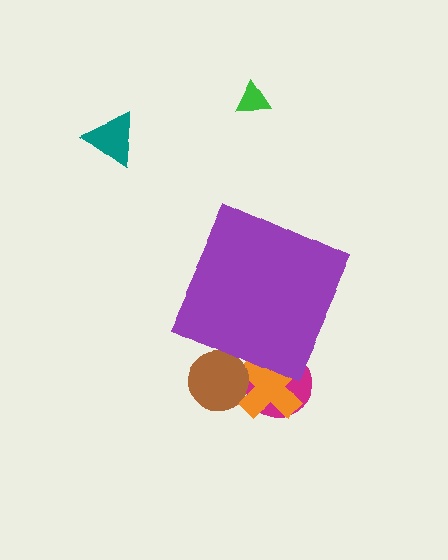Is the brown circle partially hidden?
Yes, the brown circle is partially hidden behind the purple diamond.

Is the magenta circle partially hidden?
Yes, the magenta circle is partially hidden behind the purple diamond.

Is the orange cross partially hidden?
Yes, the orange cross is partially hidden behind the purple diamond.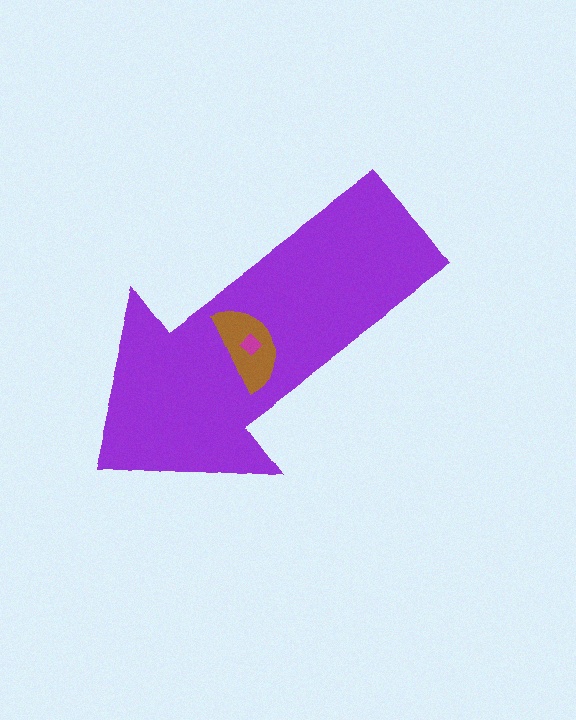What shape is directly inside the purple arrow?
The brown semicircle.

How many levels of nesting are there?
3.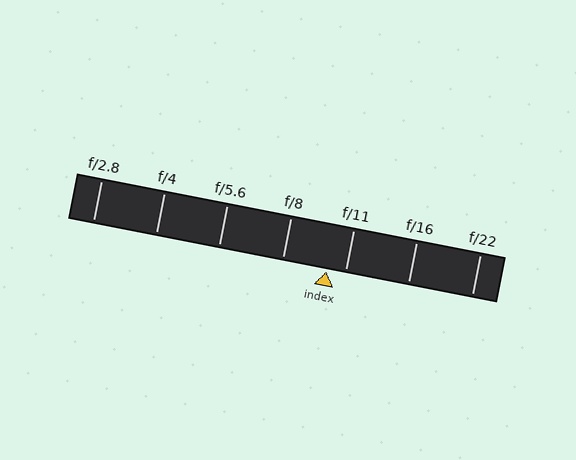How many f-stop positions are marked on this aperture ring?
There are 7 f-stop positions marked.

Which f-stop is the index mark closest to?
The index mark is closest to f/11.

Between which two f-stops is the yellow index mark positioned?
The index mark is between f/8 and f/11.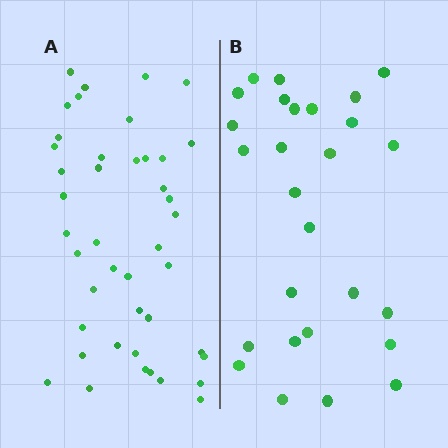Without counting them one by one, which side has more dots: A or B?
Region A (the left region) has more dots.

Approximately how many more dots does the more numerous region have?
Region A has approximately 15 more dots than region B.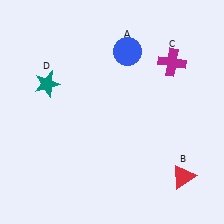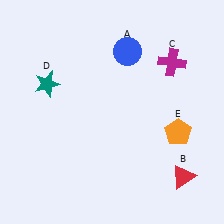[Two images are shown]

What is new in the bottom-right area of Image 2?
An orange pentagon (E) was added in the bottom-right area of Image 2.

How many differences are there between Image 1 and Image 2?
There is 1 difference between the two images.